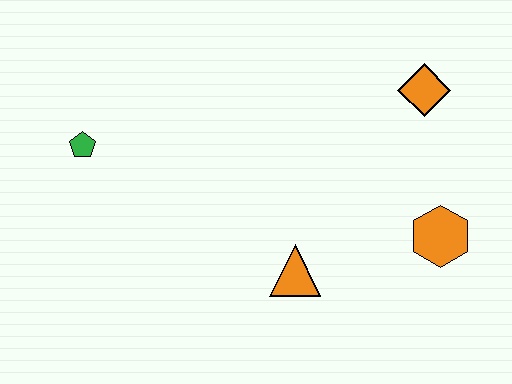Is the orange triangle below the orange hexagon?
Yes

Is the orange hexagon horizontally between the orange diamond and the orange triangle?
No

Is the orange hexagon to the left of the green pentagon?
No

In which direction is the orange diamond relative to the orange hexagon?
The orange diamond is above the orange hexagon.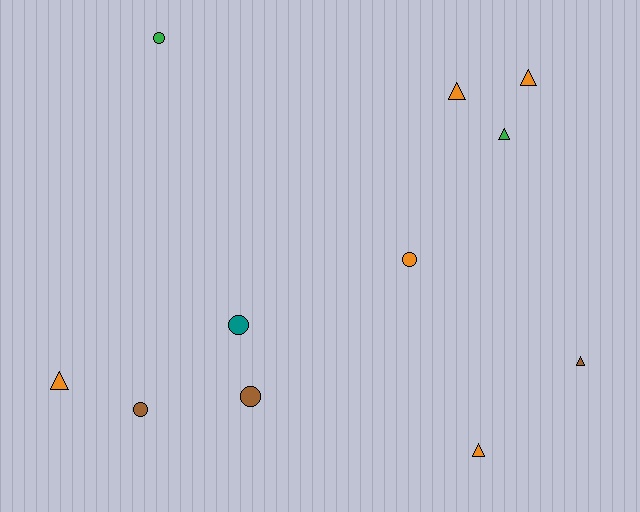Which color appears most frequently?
Orange, with 5 objects.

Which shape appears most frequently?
Triangle, with 6 objects.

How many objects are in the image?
There are 11 objects.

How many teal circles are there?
There is 1 teal circle.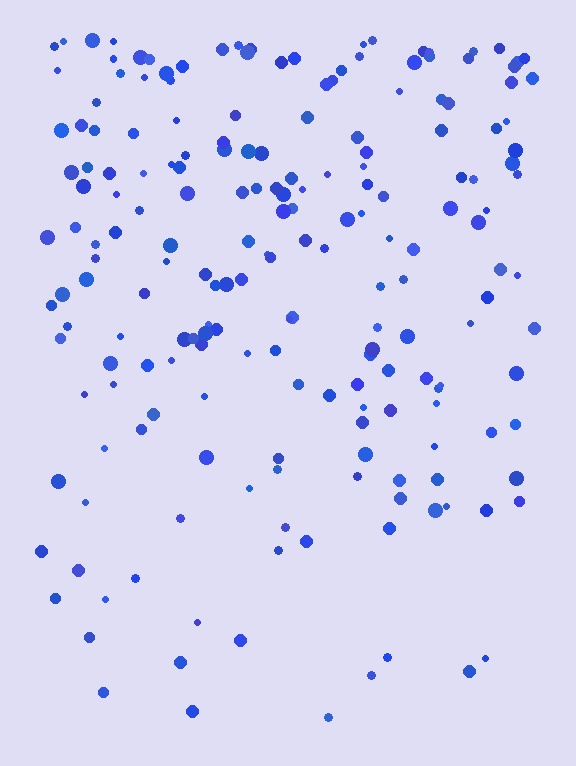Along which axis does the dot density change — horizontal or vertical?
Vertical.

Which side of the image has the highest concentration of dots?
The top.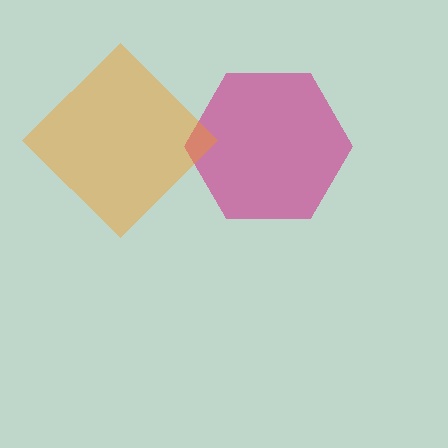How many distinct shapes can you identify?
There are 2 distinct shapes: a magenta hexagon, an orange diamond.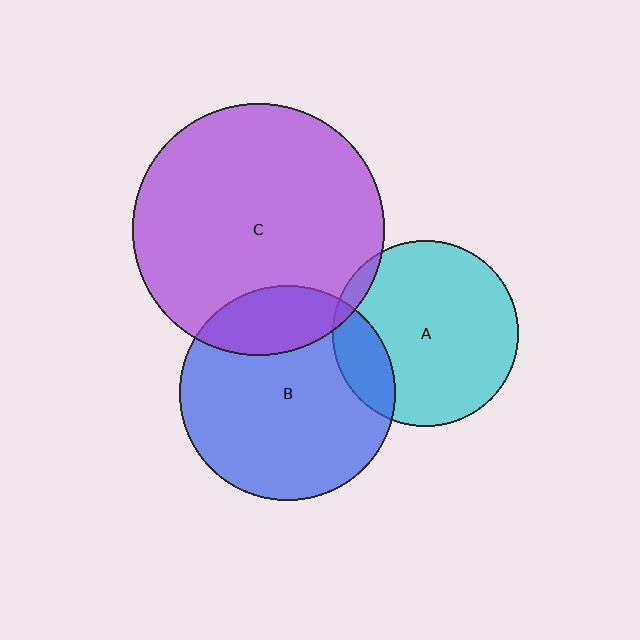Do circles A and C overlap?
Yes.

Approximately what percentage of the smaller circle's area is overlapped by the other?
Approximately 5%.